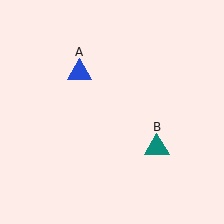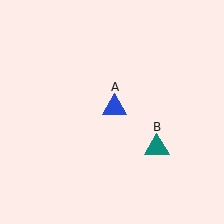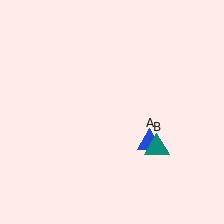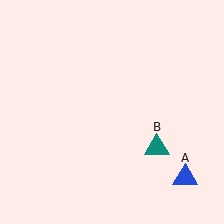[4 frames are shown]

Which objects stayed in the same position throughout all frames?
Teal triangle (object B) remained stationary.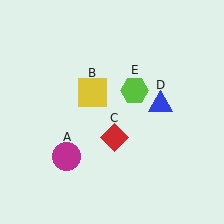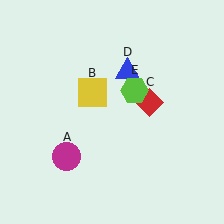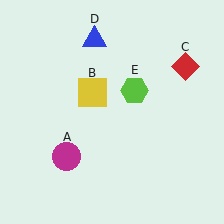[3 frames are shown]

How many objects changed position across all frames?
2 objects changed position: red diamond (object C), blue triangle (object D).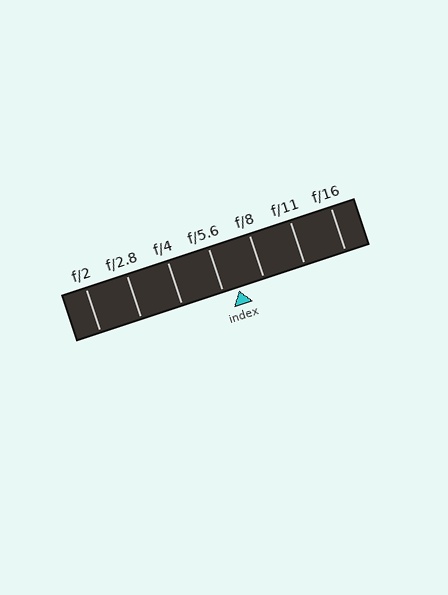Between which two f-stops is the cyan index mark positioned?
The index mark is between f/5.6 and f/8.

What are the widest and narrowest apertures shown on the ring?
The widest aperture shown is f/2 and the narrowest is f/16.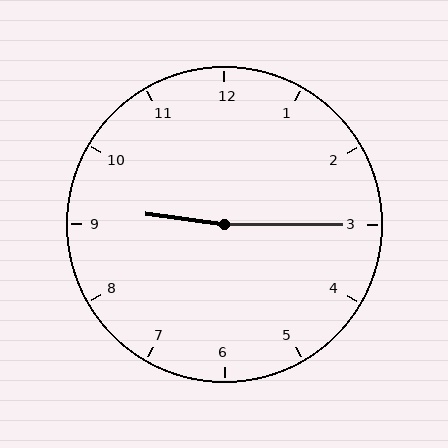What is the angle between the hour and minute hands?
Approximately 172 degrees.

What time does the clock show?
9:15.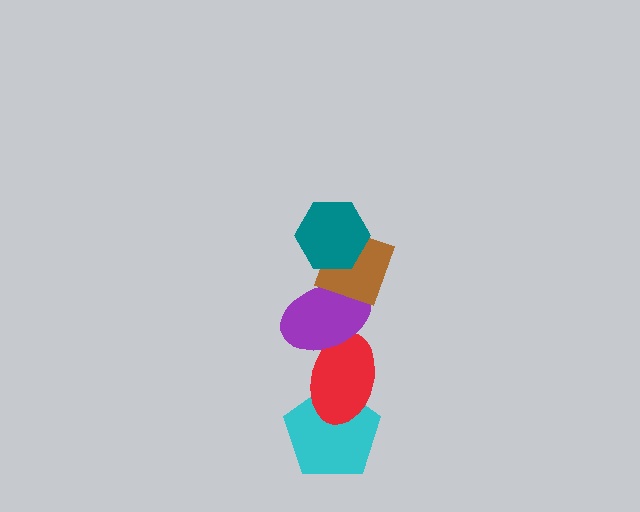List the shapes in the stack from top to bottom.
From top to bottom: the teal hexagon, the brown diamond, the purple ellipse, the red ellipse, the cyan pentagon.